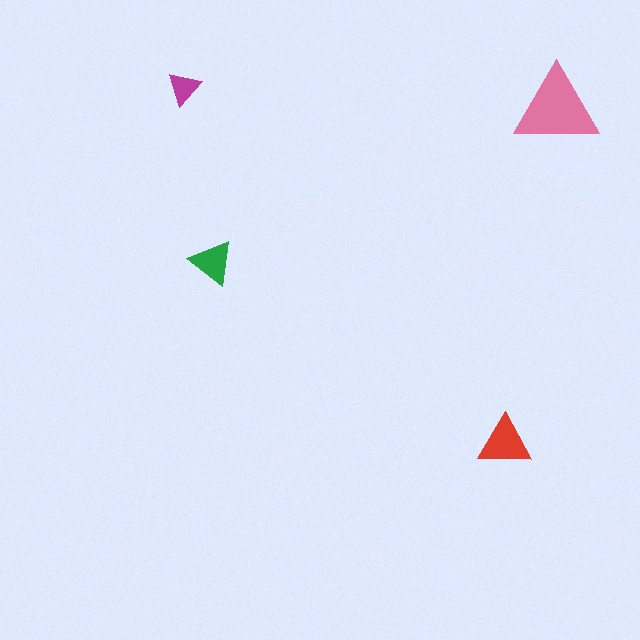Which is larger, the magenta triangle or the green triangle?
The green one.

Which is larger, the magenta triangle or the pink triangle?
The pink one.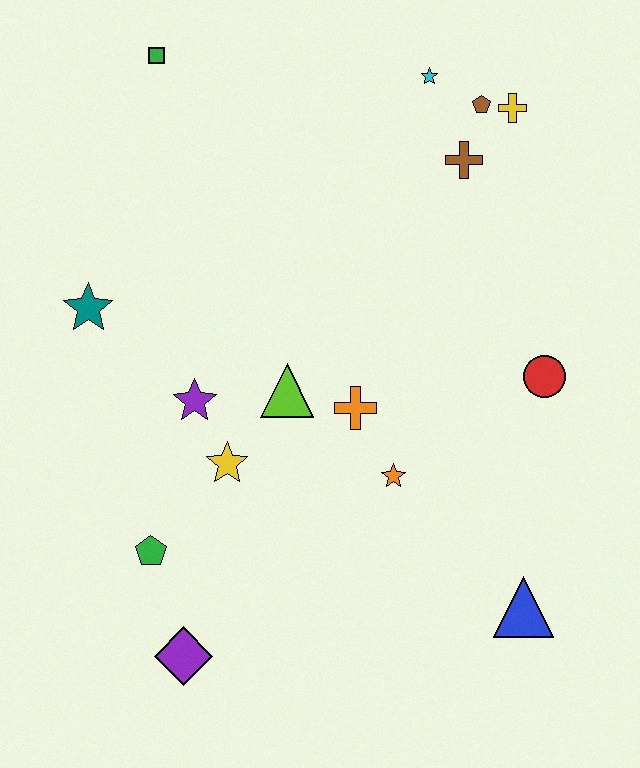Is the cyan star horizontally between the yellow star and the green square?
No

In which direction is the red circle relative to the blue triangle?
The red circle is above the blue triangle.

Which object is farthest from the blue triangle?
The green square is farthest from the blue triangle.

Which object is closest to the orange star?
The orange cross is closest to the orange star.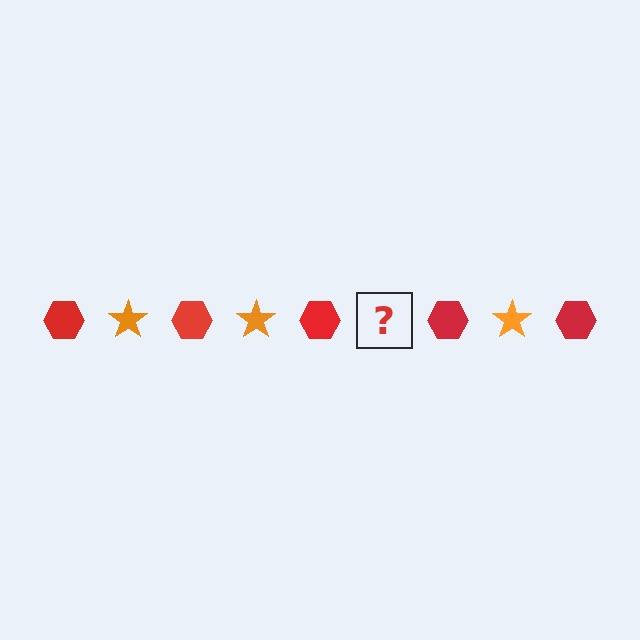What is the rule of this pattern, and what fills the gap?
The rule is that the pattern alternates between red hexagon and orange star. The gap should be filled with an orange star.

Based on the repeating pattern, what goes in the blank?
The blank should be an orange star.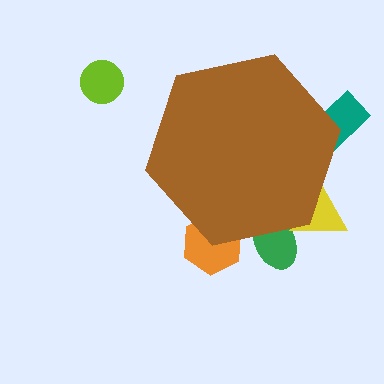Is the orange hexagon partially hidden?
Yes, the orange hexagon is partially hidden behind the brown hexagon.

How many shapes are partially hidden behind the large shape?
4 shapes are partially hidden.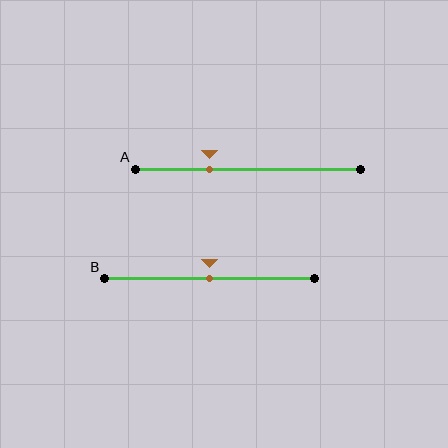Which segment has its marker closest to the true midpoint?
Segment B has its marker closest to the true midpoint.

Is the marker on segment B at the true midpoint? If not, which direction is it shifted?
Yes, the marker on segment B is at the true midpoint.